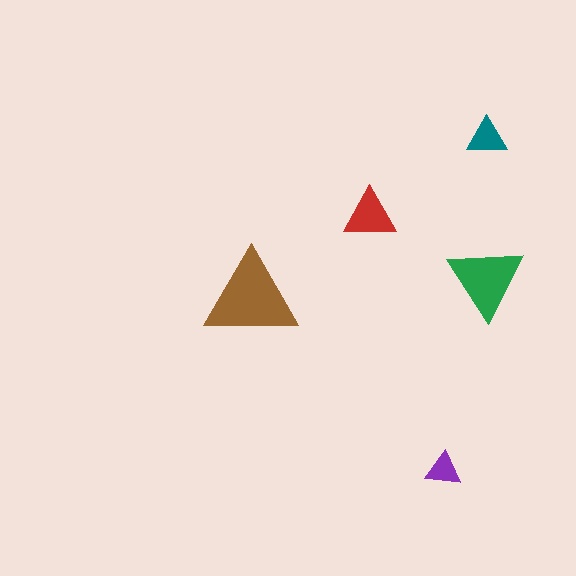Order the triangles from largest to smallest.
the brown one, the green one, the red one, the teal one, the purple one.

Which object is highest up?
The teal triangle is topmost.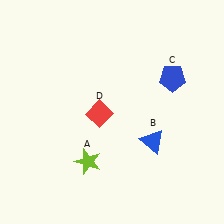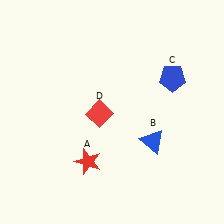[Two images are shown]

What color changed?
The star (A) changed from lime in Image 1 to red in Image 2.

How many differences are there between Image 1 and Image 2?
There is 1 difference between the two images.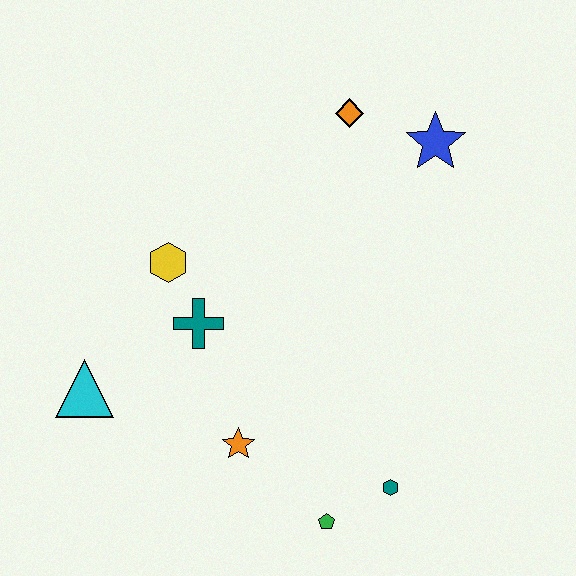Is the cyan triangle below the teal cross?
Yes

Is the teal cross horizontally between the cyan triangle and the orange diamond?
Yes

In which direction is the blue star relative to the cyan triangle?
The blue star is to the right of the cyan triangle.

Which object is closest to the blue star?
The orange diamond is closest to the blue star.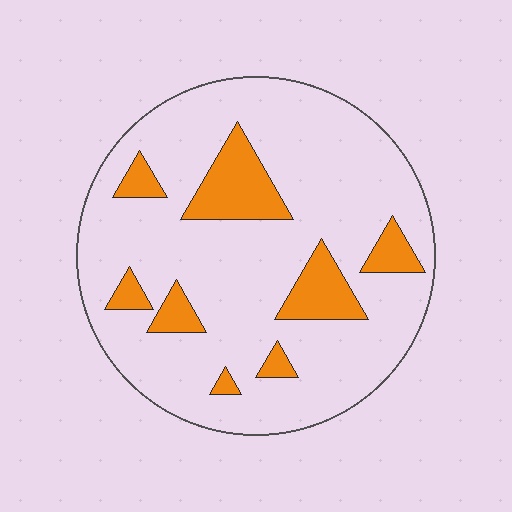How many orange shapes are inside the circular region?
8.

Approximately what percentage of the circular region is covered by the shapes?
Approximately 15%.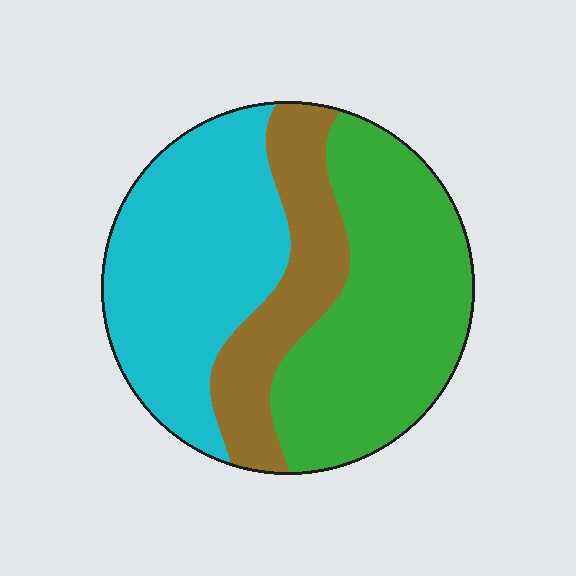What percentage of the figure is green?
Green covers roughly 40% of the figure.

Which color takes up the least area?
Brown, at roughly 20%.